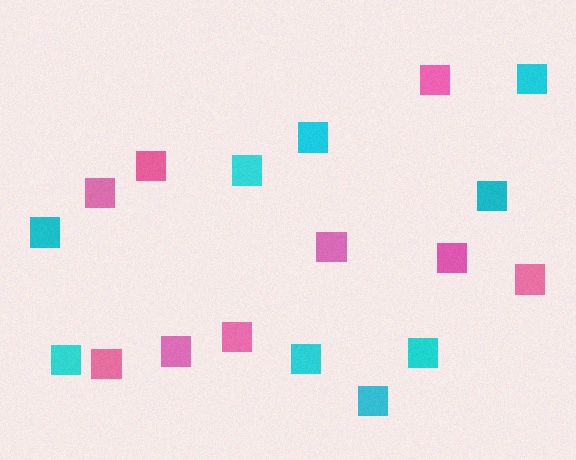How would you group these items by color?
There are 2 groups: one group of pink squares (9) and one group of cyan squares (9).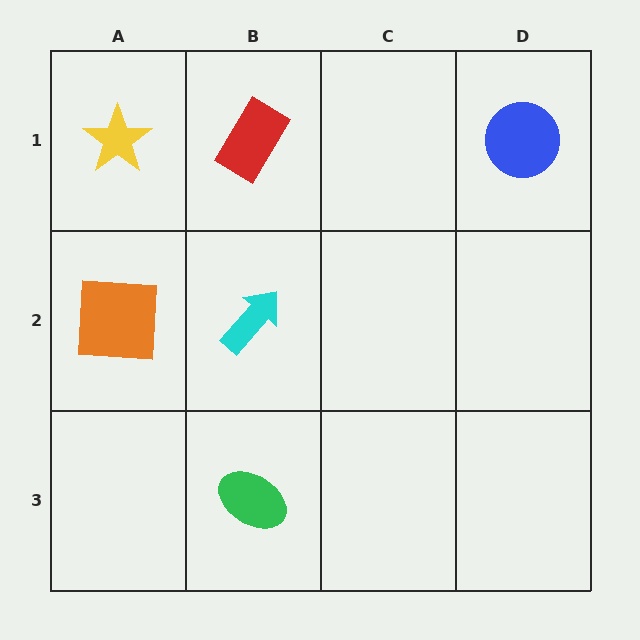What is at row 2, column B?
A cyan arrow.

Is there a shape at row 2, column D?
No, that cell is empty.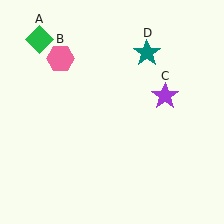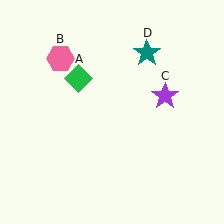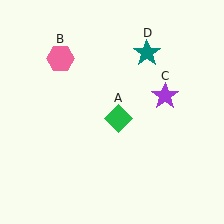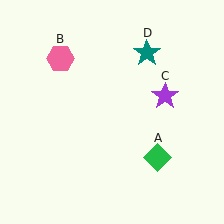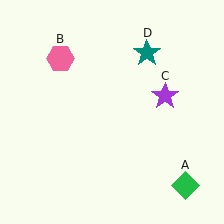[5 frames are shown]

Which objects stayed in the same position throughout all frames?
Pink hexagon (object B) and purple star (object C) and teal star (object D) remained stationary.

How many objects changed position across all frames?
1 object changed position: green diamond (object A).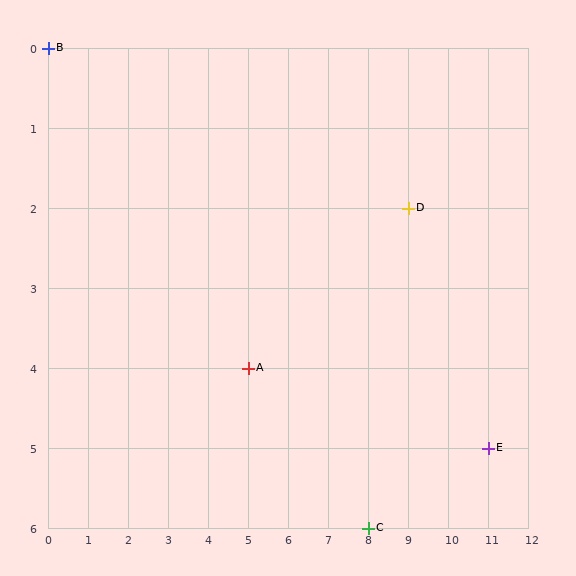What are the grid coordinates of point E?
Point E is at grid coordinates (11, 5).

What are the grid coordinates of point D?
Point D is at grid coordinates (9, 2).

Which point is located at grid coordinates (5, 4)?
Point A is at (5, 4).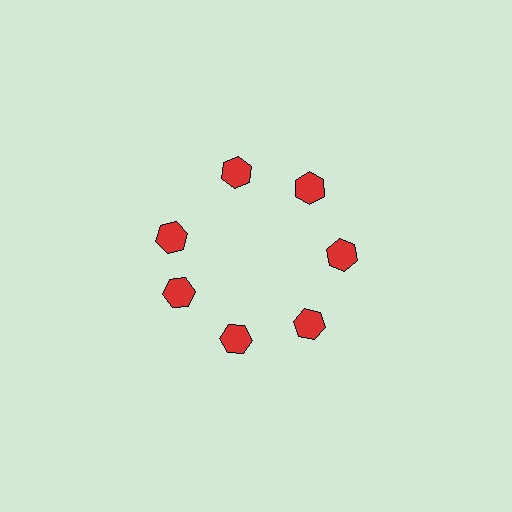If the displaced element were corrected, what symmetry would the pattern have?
It would have 7-fold rotational symmetry — the pattern would map onto itself every 51 degrees.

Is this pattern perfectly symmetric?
No. The 7 red hexagons are arranged in a ring, but one element near the 10 o'clock position is rotated out of alignment along the ring, breaking the 7-fold rotational symmetry.